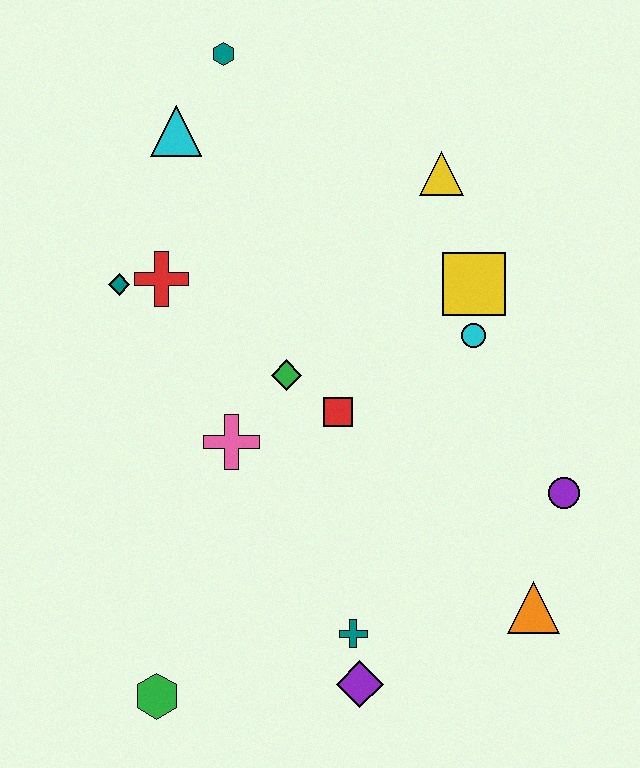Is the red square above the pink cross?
Yes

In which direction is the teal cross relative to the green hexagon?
The teal cross is to the right of the green hexagon.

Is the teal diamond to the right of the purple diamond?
No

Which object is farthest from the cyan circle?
The green hexagon is farthest from the cyan circle.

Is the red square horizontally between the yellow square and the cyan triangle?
Yes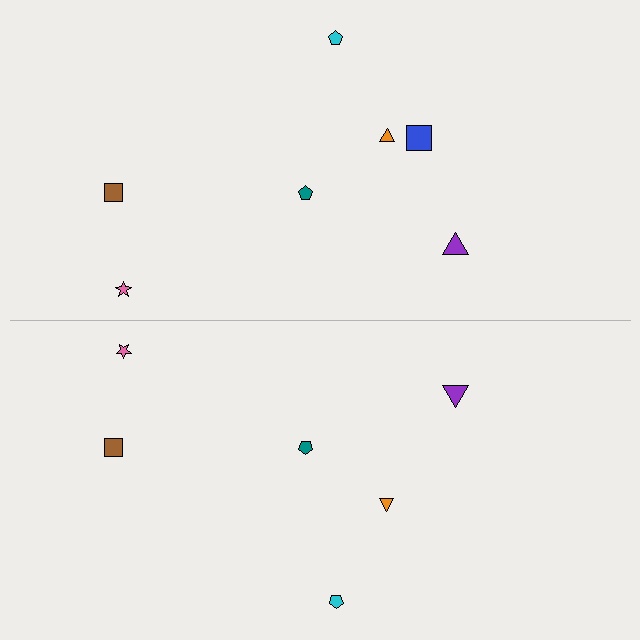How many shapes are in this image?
There are 13 shapes in this image.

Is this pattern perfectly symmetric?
No, the pattern is not perfectly symmetric. A blue square is missing from the bottom side.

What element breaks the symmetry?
A blue square is missing from the bottom side.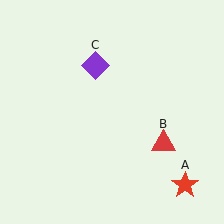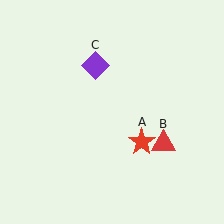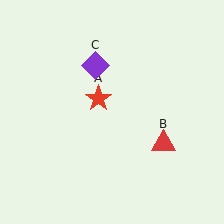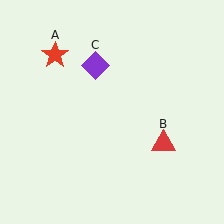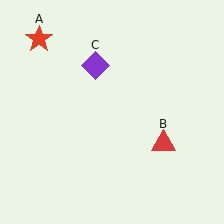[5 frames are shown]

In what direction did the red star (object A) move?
The red star (object A) moved up and to the left.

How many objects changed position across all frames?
1 object changed position: red star (object A).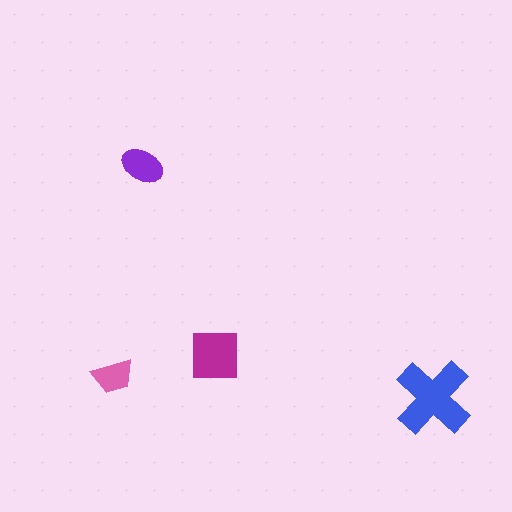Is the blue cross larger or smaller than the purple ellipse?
Larger.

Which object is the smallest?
The pink trapezoid.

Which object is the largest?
The blue cross.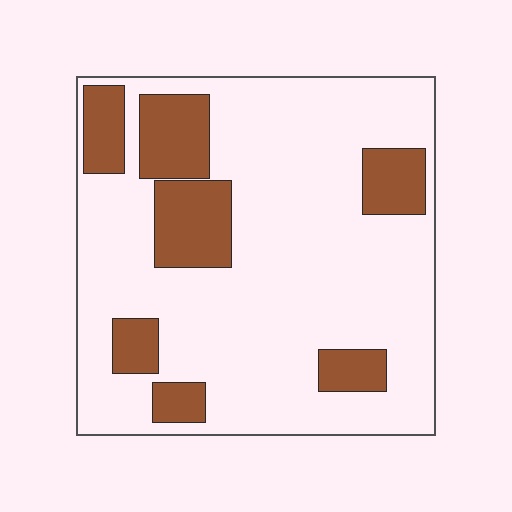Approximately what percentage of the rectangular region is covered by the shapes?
Approximately 20%.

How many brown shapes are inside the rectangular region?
7.